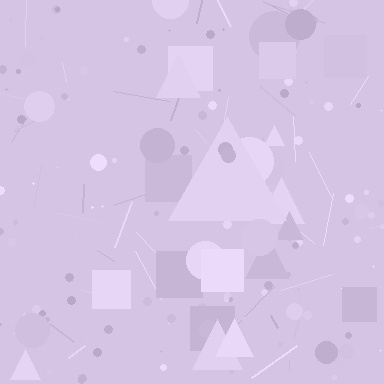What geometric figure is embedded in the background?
A triangle is embedded in the background.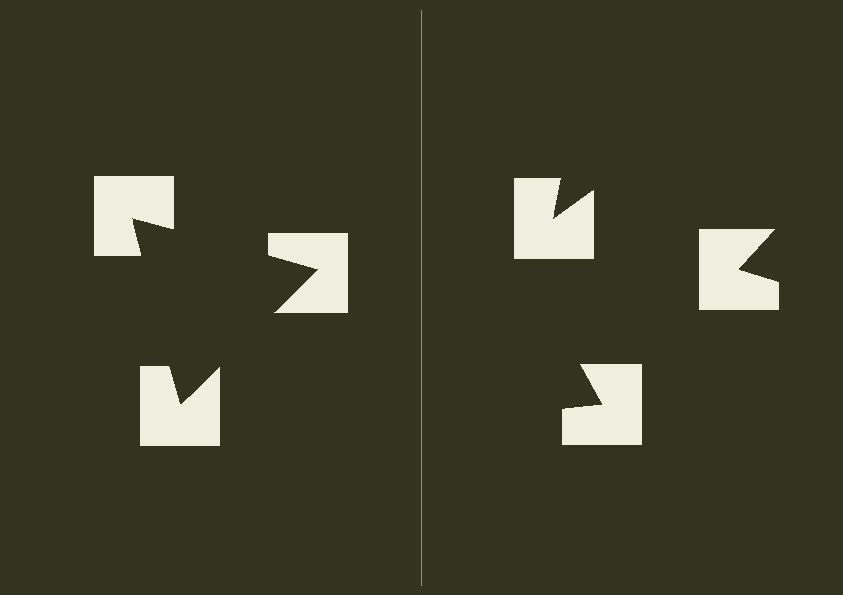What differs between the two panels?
The notched squares are positioned identically on both sides; only the wedge orientations differ. On the left they align to a triangle; on the right they are misaligned.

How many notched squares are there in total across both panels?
6 — 3 on each side.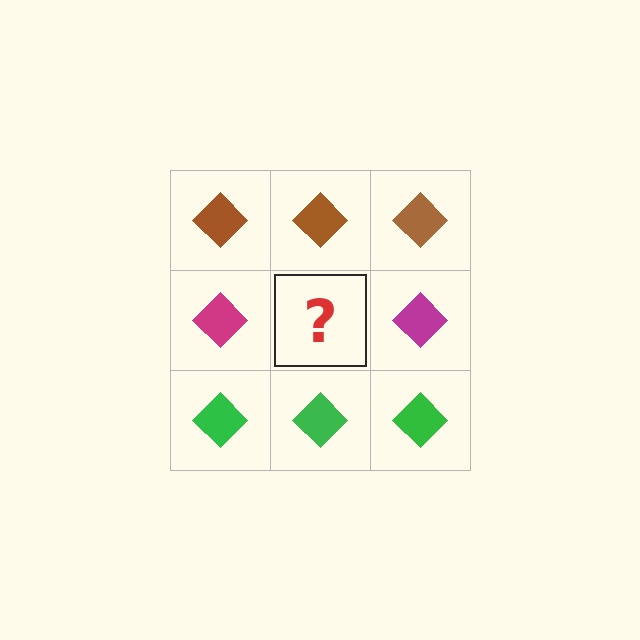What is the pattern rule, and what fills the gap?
The rule is that each row has a consistent color. The gap should be filled with a magenta diamond.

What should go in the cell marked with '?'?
The missing cell should contain a magenta diamond.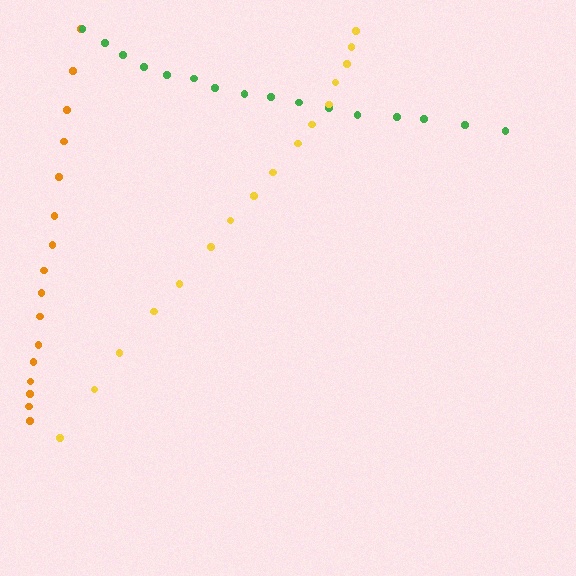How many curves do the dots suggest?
There are 3 distinct paths.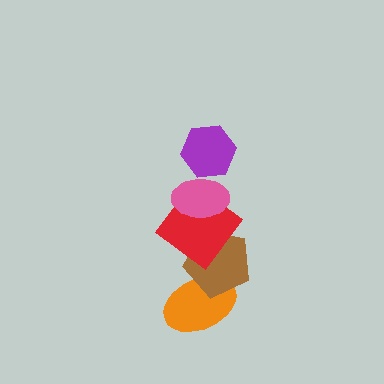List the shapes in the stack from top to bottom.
From top to bottom: the purple hexagon, the pink ellipse, the red diamond, the brown pentagon, the orange ellipse.